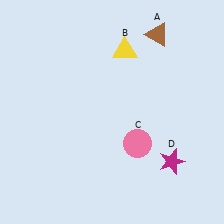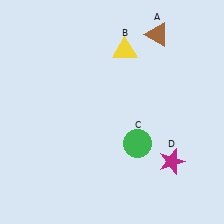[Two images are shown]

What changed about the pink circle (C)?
In Image 1, C is pink. In Image 2, it changed to green.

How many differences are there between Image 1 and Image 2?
There is 1 difference between the two images.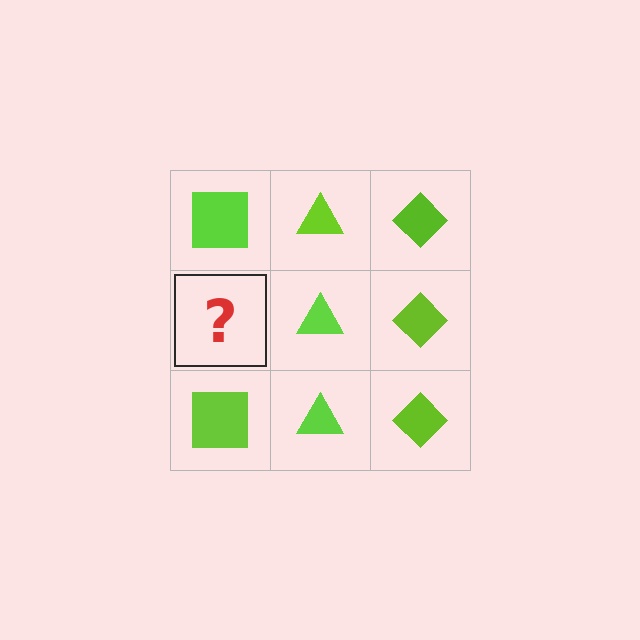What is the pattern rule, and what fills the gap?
The rule is that each column has a consistent shape. The gap should be filled with a lime square.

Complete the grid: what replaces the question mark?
The question mark should be replaced with a lime square.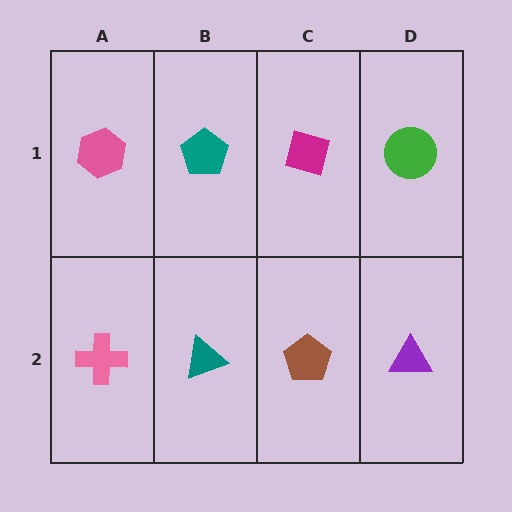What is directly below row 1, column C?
A brown pentagon.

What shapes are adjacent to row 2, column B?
A teal pentagon (row 1, column B), a pink cross (row 2, column A), a brown pentagon (row 2, column C).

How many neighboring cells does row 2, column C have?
3.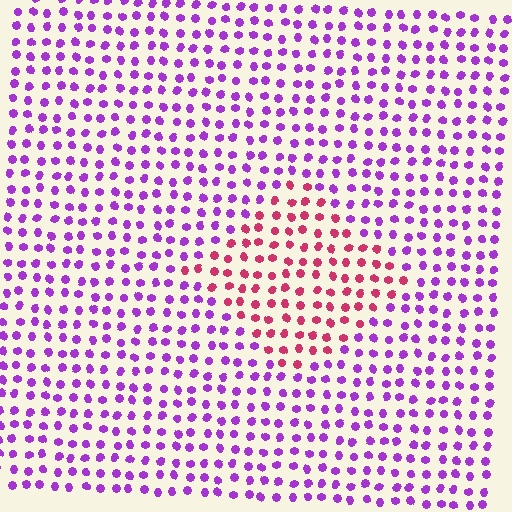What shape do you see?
I see a diamond.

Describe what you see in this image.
The image is filled with small purple elements in a uniform arrangement. A diamond-shaped region is visible where the elements are tinted to a slightly different hue, forming a subtle color boundary.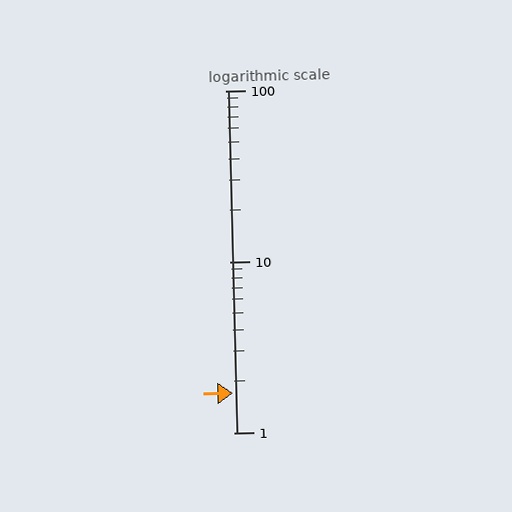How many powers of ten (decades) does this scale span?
The scale spans 2 decades, from 1 to 100.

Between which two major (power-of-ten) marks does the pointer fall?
The pointer is between 1 and 10.